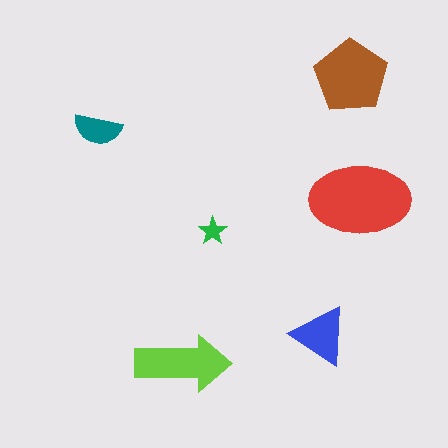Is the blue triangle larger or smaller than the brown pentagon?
Smaller.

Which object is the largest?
The red ellipse.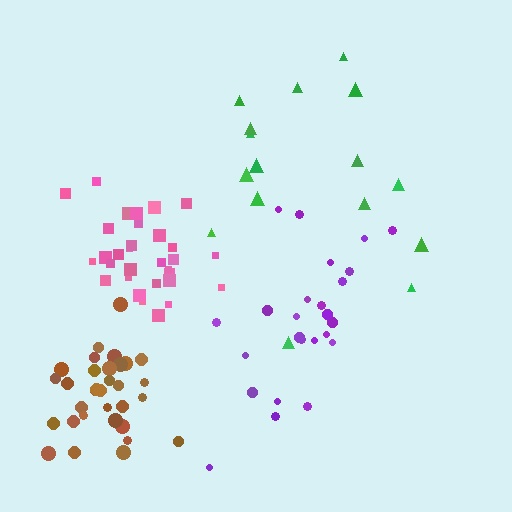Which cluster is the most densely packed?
Pink.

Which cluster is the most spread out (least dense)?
Green.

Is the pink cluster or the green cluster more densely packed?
Pink.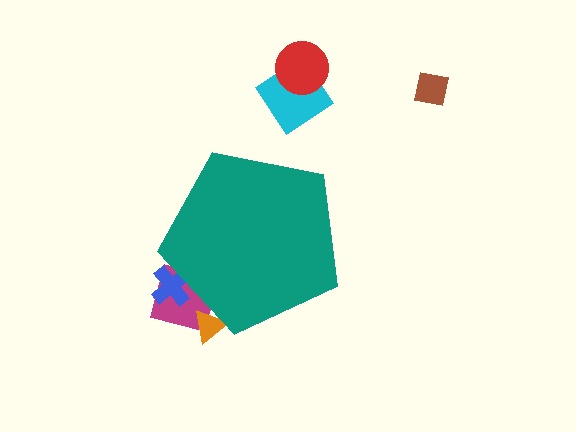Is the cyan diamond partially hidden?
No, the cyan diamond is fully visible.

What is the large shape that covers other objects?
A teal pentagon.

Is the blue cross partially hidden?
Yes, the blue cross is partially hidden behind the teal pentagon.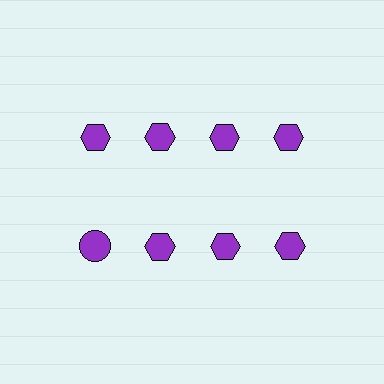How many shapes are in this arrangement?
There are 8 shapes arranged in a grid pattern.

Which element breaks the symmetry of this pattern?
The purple circle in the second row, leftmost column breaks the symmetry. All other shapes are purple hexagons.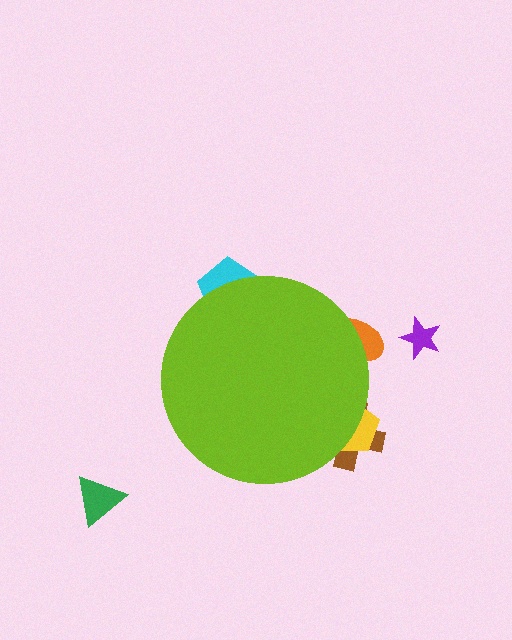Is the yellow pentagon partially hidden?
Yes, the yellow pentagon is partially hidden behind the lime circle.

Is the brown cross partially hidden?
Yes, the brown cross is partially hidden behind the lime circle.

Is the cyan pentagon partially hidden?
Yes, the cyan pentagon is partially hidden behind the lime circle.